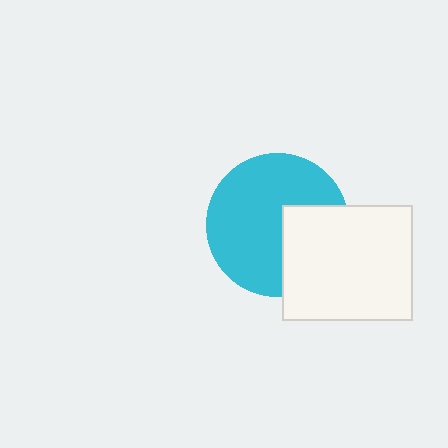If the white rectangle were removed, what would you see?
You would see the complete cyan circle.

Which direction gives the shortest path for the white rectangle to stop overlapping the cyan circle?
Moving right gives the shortest separation.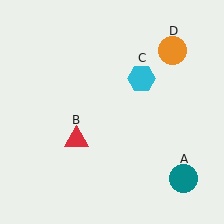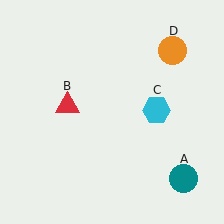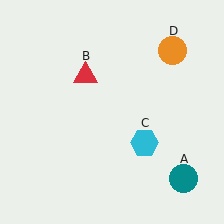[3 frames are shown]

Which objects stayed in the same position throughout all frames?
Teal circle (object A) and orange circle (object D) remained stationary.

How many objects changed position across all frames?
2 objects changed position: red triangle (object B), cyan hexagon (object C).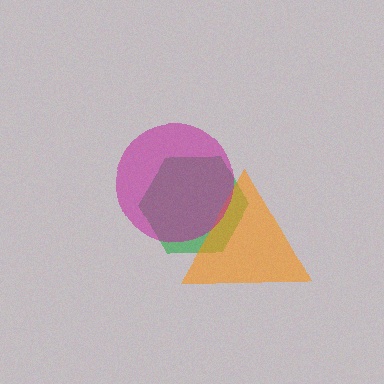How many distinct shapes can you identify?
There are 3 distinct shapes: a green hexagon, an orange triangle, a magenta circle.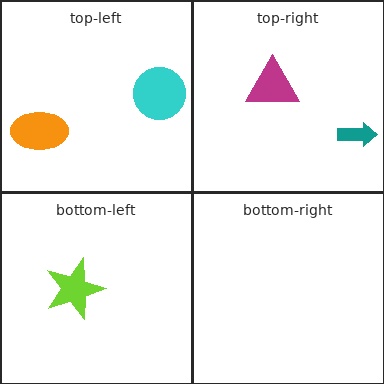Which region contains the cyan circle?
The top-left region.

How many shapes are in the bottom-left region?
1.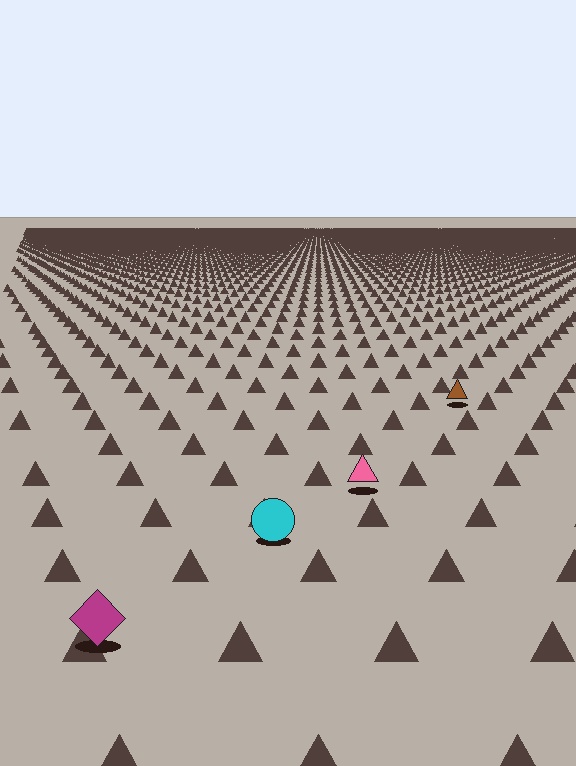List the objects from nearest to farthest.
From nearest to farthest: the magenta diamond, the cyan circle, the pink triangle, the brown triangle.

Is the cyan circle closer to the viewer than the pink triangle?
Yes. The cyan circle is closer — you can tell from the texture gradient: the ground texture is coarser near it.